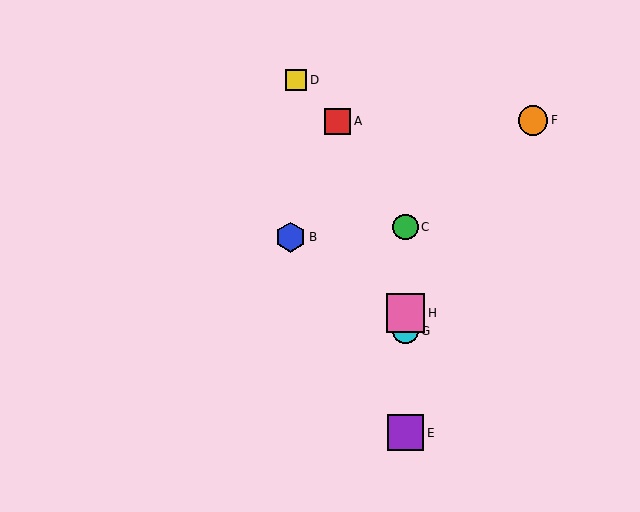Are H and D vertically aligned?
No, H is at x≈406 and D is at x≈296.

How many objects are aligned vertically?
4 objects (C, E, G, H) are aligned vertically.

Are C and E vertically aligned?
Yes, both are at x≈406.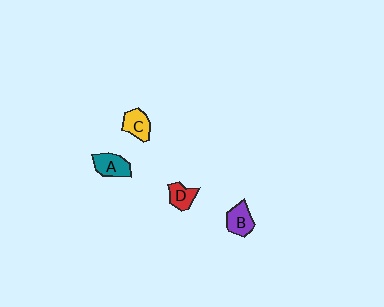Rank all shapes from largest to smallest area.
From largest to smallest: A (teal), B (purple), C (yellow), D (red).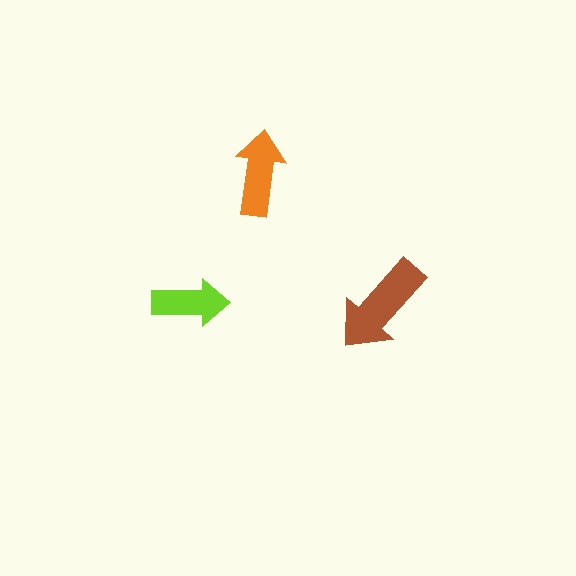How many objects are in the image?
There are 3 objects in the image.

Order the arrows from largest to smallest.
the brown one, the orange one, the lime one.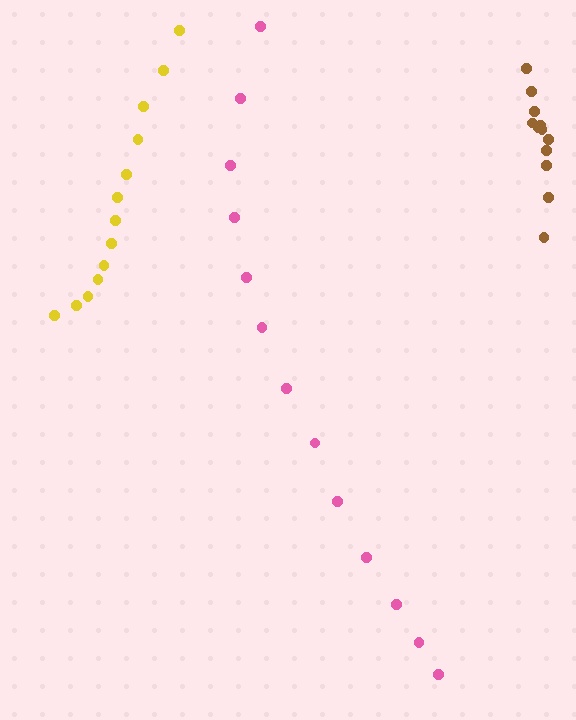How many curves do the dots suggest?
There are 3 distinct paths.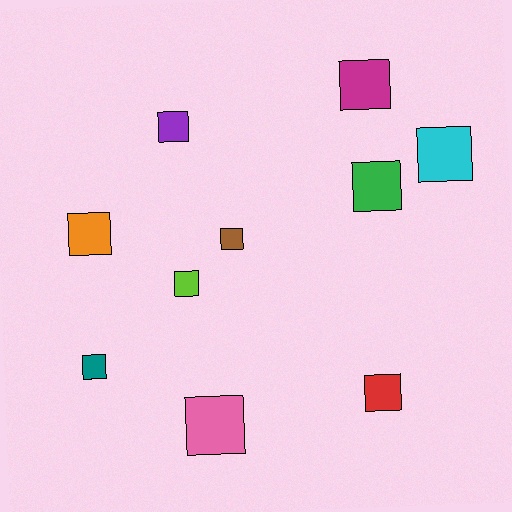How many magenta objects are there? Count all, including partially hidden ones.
There is 1 magenta object.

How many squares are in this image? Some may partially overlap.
There are 10 squares.